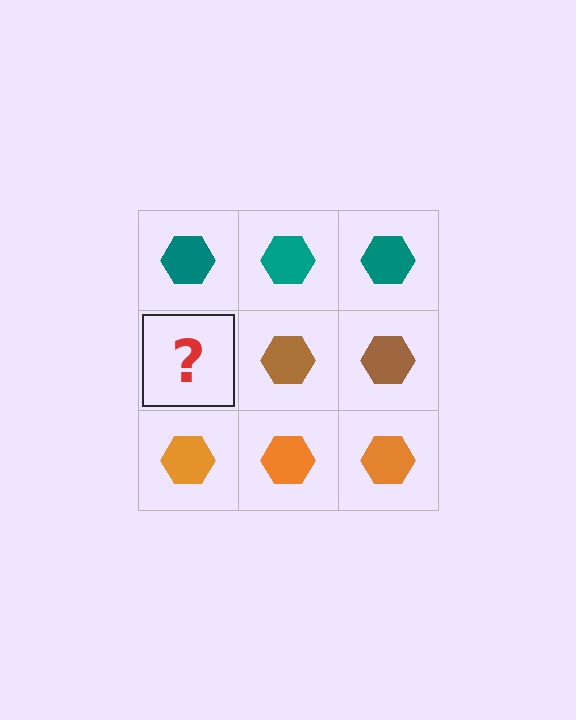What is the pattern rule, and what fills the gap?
The rule is that each row has a consistent color. The gap should be filled with a brown hexagon.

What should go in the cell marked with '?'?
The missing cell should contain a brown hexagon.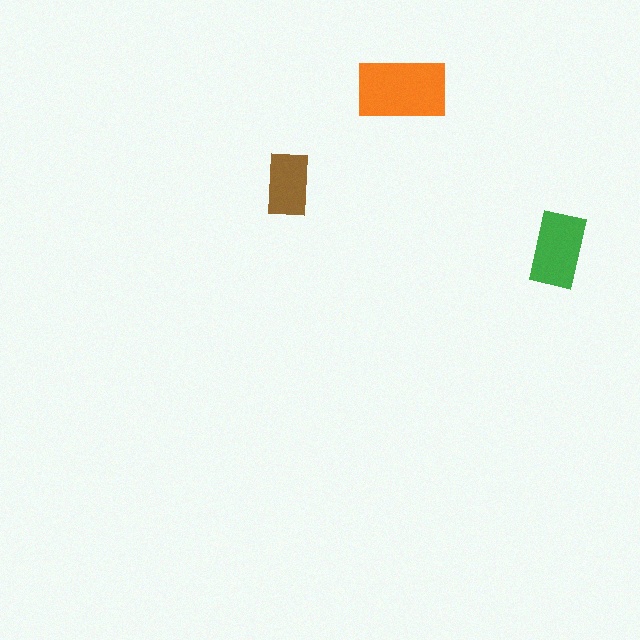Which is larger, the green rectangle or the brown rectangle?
The green one.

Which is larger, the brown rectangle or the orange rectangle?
The orange one.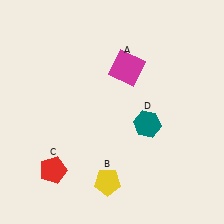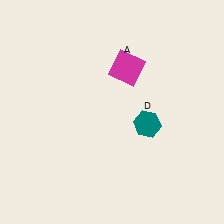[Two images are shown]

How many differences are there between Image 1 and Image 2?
There are 2 differences between the two images.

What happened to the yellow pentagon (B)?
The yellow pentagon (B) was removed in Image 2. It was in the bottom-left area of Image 1.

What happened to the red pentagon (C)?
The red pentagon (C) was removed in Image 2. It was in the bottom-left area of Image 1.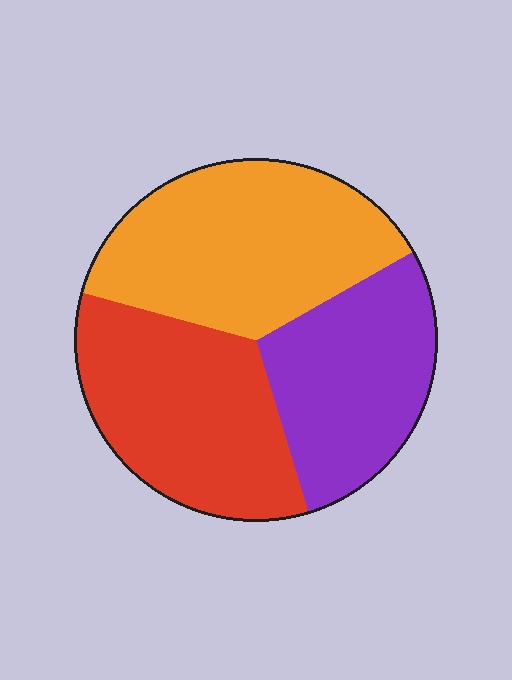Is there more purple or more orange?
Orange.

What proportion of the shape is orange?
Orange takes up about three eighths (3/8) of the shape.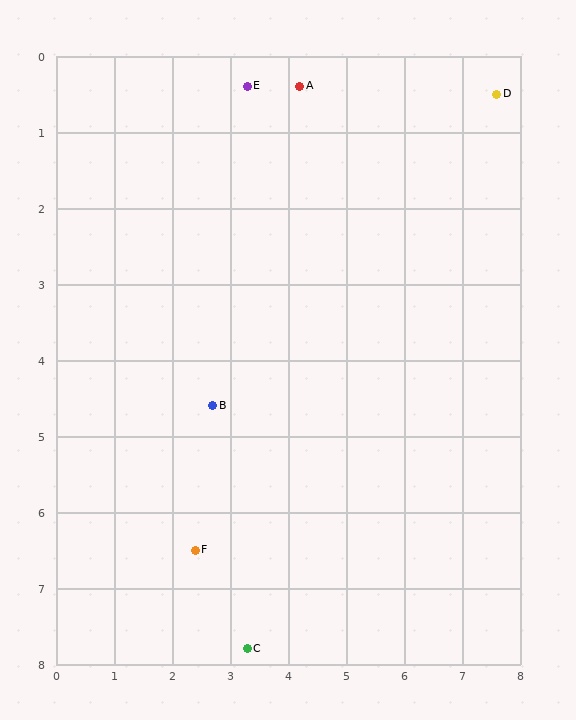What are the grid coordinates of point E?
Point E is at approximately (3.3, 0.4).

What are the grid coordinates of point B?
Point B is at approximately (2.7, 4.6).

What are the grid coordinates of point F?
Point F is at approximately (2.4, 6.5).